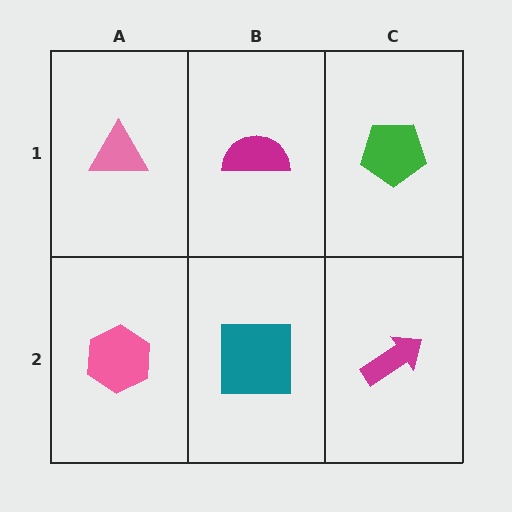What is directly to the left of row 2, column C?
A teal square.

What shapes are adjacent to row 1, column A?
A pink hexagon (row 2, column A), a magenta semicircle (row 1, column B).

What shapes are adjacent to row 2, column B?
A magenta semicircle (row 1, column B), a pink hexagon (row 2, column A), a magenta arrow (row 2, column C).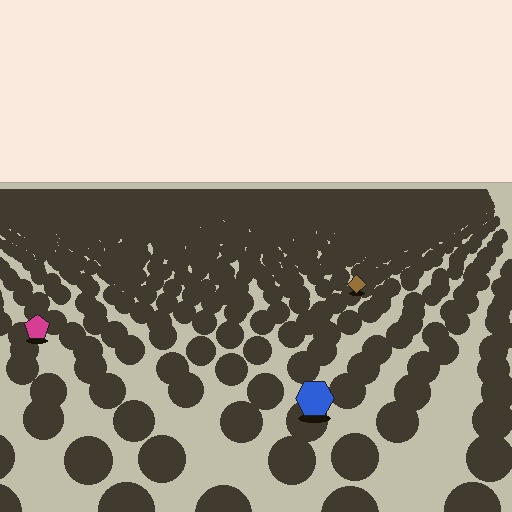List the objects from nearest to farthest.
From nearest to farthest: the blue hexagon, the magenta pentagon, the brown diamond.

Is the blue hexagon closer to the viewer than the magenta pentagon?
Yes. The blue hexagon is closer — you can tell from the texture gradient: the ground texture is coarser near it.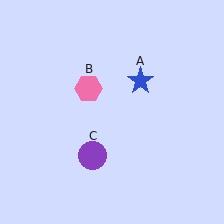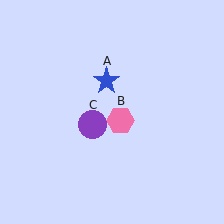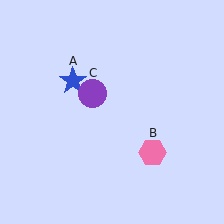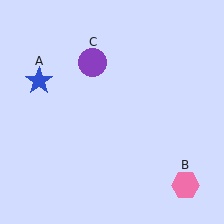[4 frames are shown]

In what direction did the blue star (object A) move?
The blue star (object A) moved left.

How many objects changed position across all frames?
3 objects changed position: blue star (object A), pink hexagon (object B), purple circle (object C).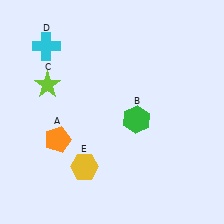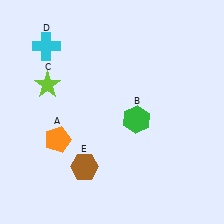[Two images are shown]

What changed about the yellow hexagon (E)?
In Image 1, E is yellow. In Image 2, it changed to brown.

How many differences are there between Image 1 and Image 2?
There is 1 difference between the two images.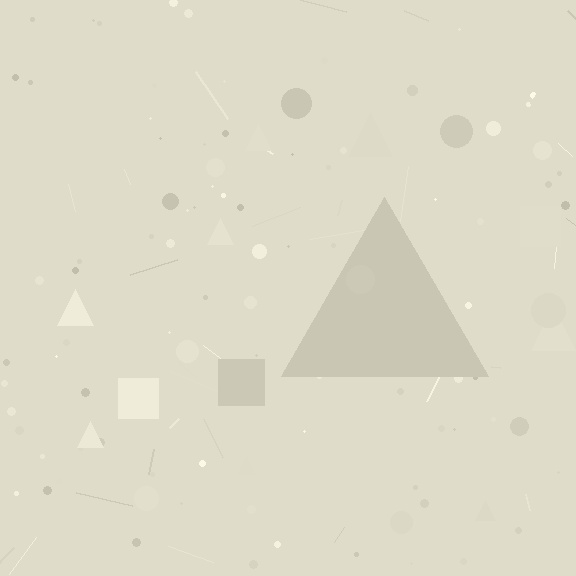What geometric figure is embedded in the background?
A triangle is embedded in the background.